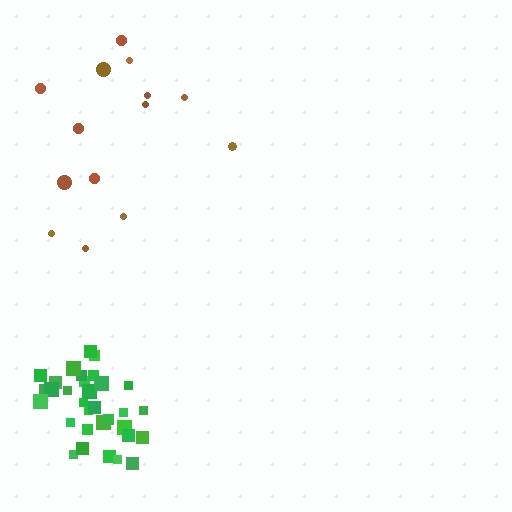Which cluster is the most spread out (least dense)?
Brown.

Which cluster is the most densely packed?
Green.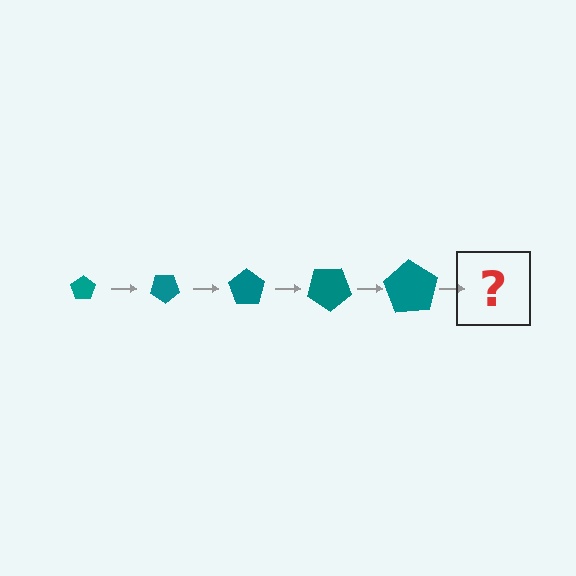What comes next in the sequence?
The next element should be a pentagon, larger than the previous one and rotated 175 degrees from the start.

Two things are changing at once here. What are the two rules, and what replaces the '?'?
The two rules are that the pentagon grows larger each step and it rotates 35 degrees each step. The '?' should be a pentagon, larger than the previous one and rotated 175 degrees from the start.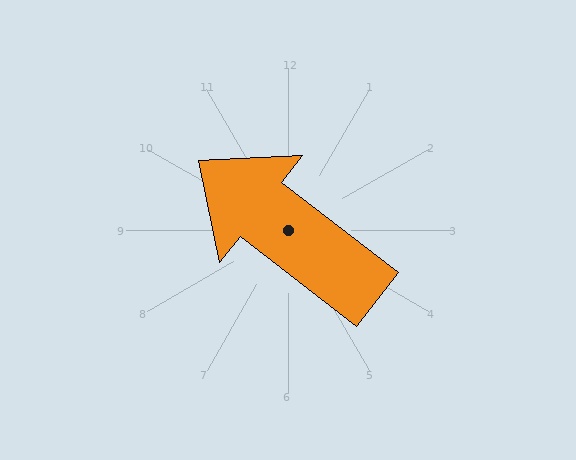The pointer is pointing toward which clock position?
Roughly 10 o'clock.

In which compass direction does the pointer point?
Northwest.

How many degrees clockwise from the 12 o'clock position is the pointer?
Approximately 308 degrees.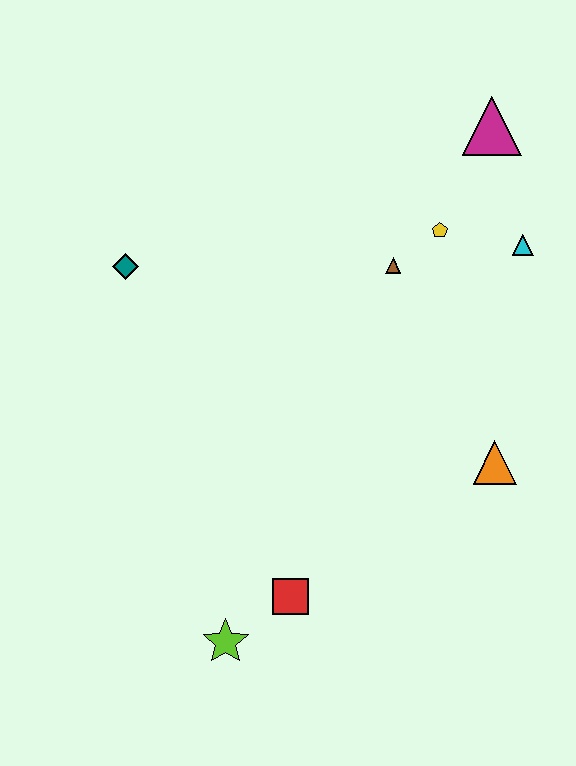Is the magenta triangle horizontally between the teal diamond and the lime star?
No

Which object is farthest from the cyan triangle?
The lime star is farthest from the cyan triangle.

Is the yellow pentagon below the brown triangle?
No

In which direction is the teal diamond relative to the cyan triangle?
The teal diamond is to the left of the cyan triangle.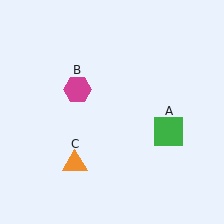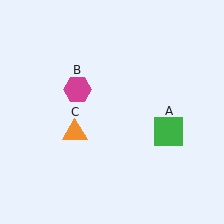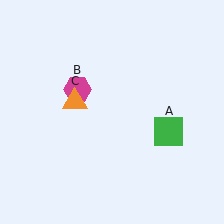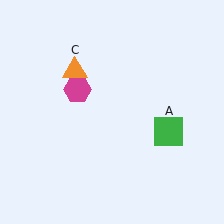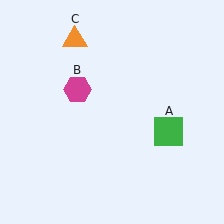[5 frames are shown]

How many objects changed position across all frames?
1 object changed position: orange triangle (object C).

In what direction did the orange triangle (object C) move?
The orange triangle (object C) moved up.